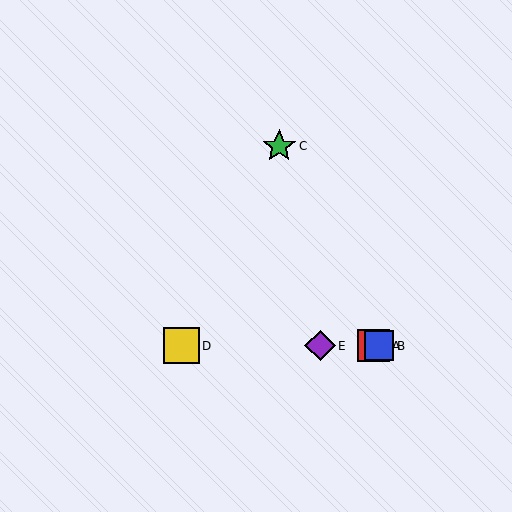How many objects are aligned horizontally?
4 objects (A, B, D, E) are aligned horizontally.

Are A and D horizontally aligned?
Yes, both are at y≈346.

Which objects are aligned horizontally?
Objects A, B, D, E are aligned horizontally.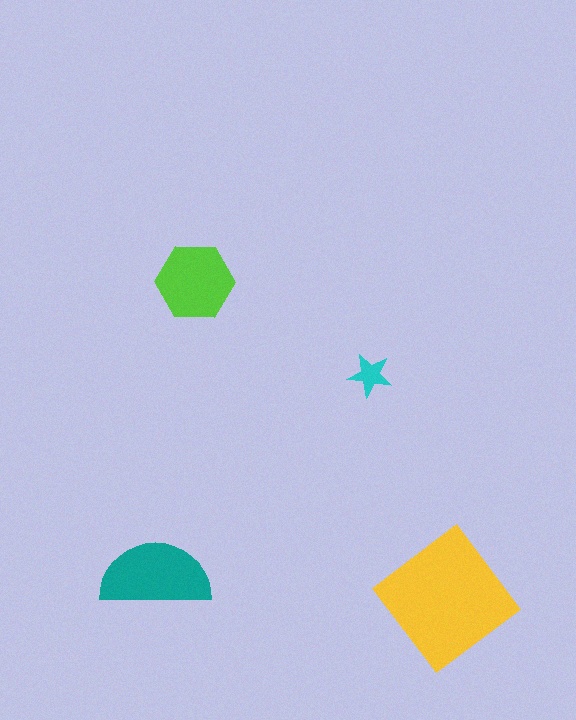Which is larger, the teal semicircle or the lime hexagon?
The teal semicircle.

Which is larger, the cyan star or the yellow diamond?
The yellow diamond.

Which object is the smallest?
The cyan star.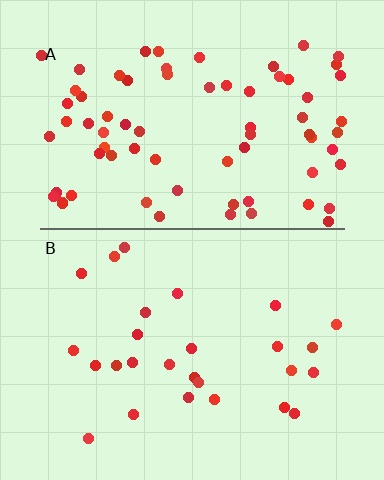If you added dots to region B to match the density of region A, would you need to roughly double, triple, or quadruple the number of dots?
Approximately triple.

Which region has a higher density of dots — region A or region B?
A (the top).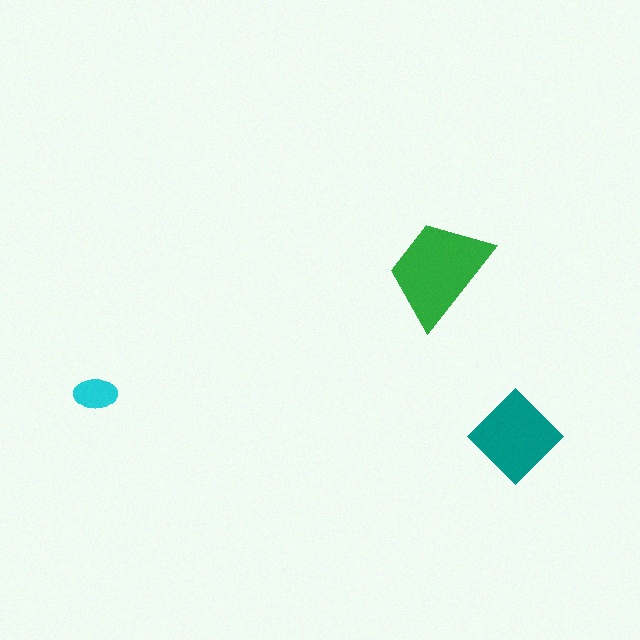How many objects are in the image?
There are 3 objects in the image.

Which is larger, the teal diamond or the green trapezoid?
The green trapezoid.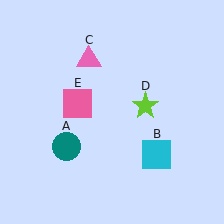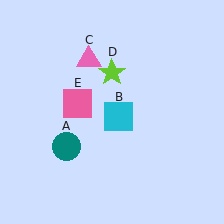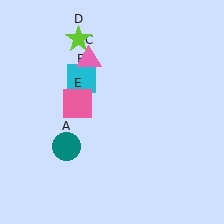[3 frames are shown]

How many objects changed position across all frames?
2 objects changed position: cyan square (object B), lime star (object D).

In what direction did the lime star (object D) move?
The lime star (object D) moved up and to the left.